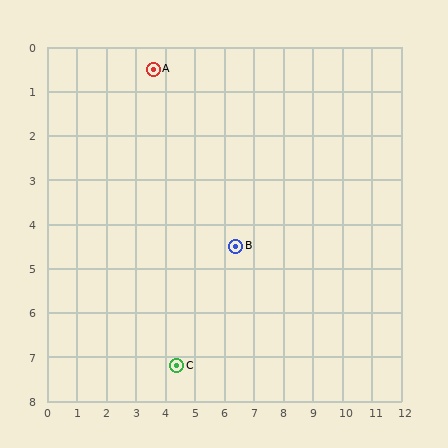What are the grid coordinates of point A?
Point A is at approximately (3.6, 0.5).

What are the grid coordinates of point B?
Point B is at approximately (6.4, 4.5).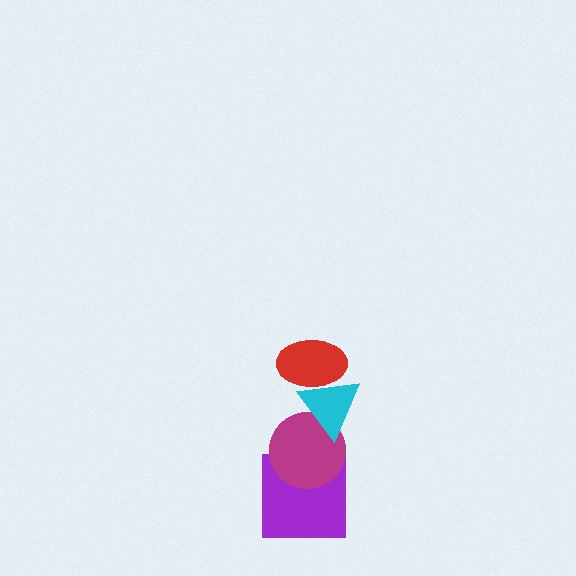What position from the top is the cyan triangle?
The cyan triangle is 2nd from the top.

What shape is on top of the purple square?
The magenta circle is on top of the purple square.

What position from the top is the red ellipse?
The red ellipse is 1st from the top.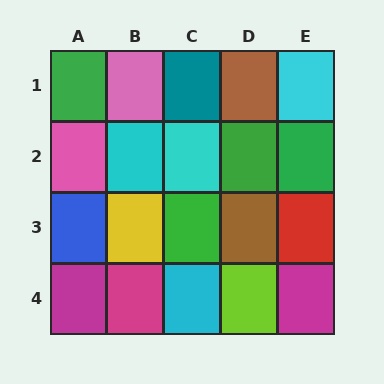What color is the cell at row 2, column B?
Cyan.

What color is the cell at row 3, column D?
Brown.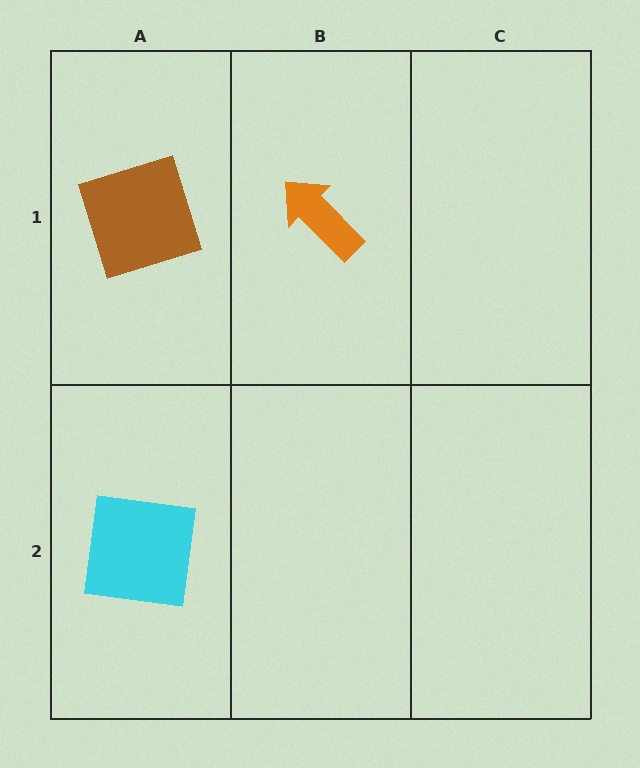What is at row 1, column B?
An orange arrow.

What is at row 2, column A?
A cyan square.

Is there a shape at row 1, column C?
No, that cell is empty.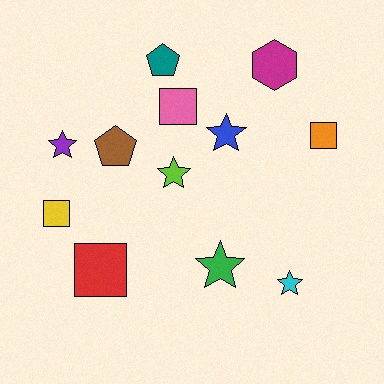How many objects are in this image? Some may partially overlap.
There are 12 objects.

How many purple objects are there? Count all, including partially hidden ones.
There is 1 purple object.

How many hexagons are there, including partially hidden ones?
There is 1 hexagon.